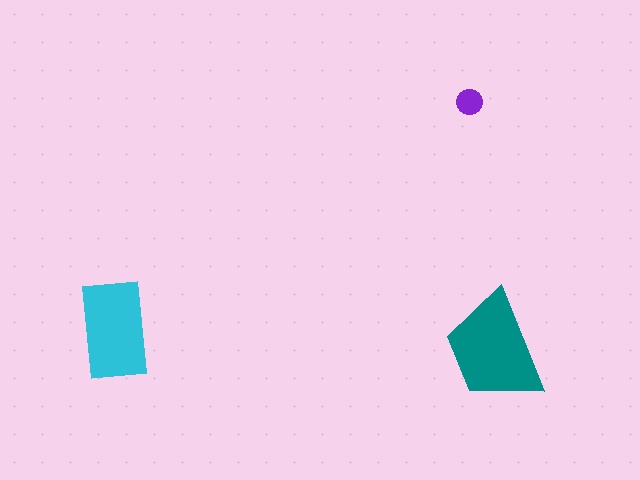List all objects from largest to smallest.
The teal trapezoid, the cyan rectangle, the purple circle.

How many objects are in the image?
There are 3 objects in the image.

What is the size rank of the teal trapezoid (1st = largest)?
1st.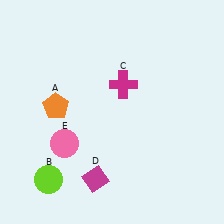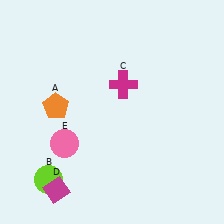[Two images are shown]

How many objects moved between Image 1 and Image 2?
1 object moved between the two images.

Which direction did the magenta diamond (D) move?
The magenta diamond (D) moved left.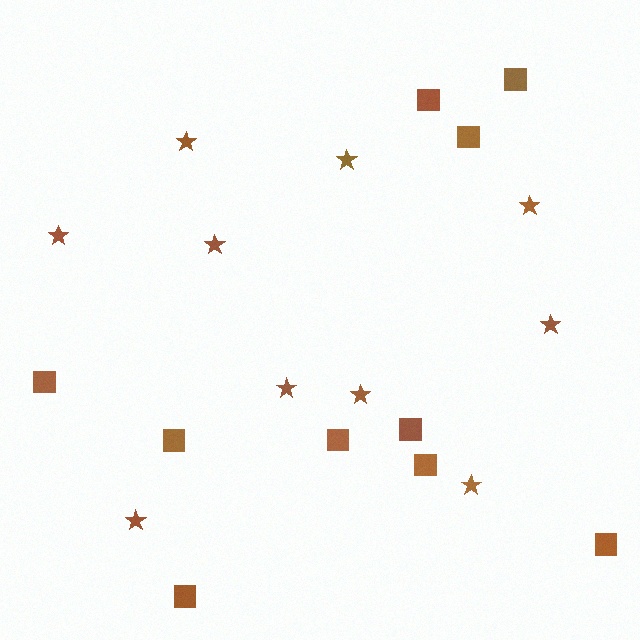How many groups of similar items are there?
There are 2 groups: one group of squares (10) and one group of stars (10).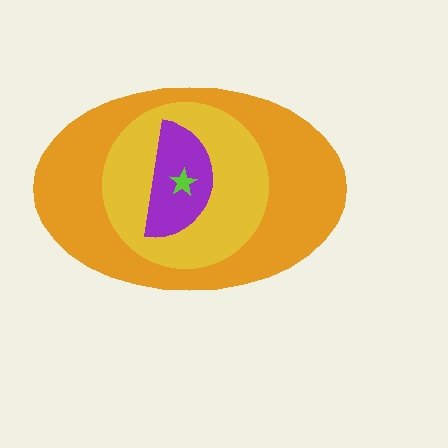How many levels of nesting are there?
4.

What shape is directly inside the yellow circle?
The purple semicircle.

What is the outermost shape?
The orange ellipse.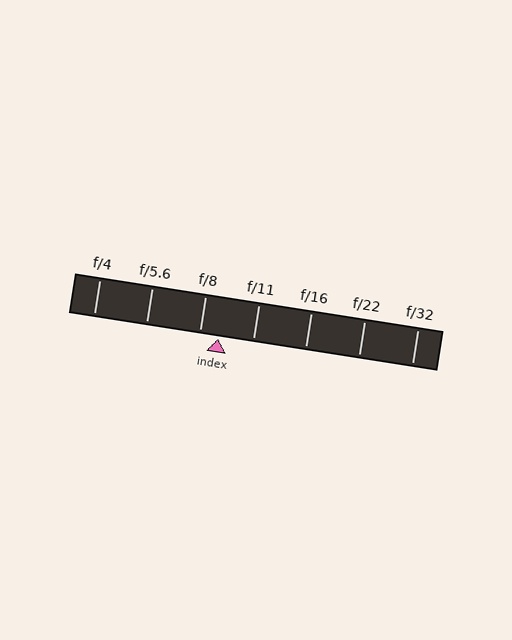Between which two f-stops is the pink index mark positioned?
The index mark is between f/8 and f/11.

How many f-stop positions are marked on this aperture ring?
There are 7 f-stop positions marked.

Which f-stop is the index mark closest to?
The index mark is closest to f/8.